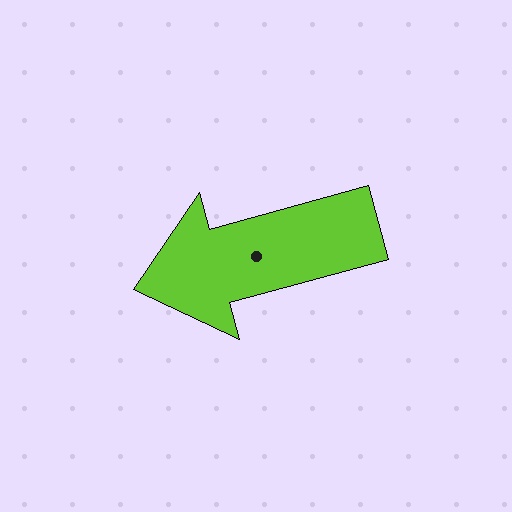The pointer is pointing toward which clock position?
Roughly 8 o'clock.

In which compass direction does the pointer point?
West.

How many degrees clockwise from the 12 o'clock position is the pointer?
Approximately 255 degrees.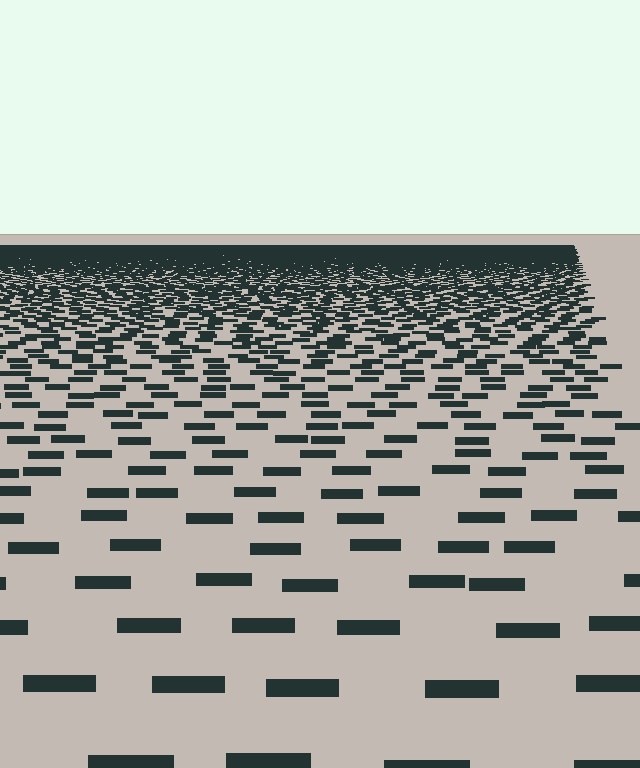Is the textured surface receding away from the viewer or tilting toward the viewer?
The surface is receding away from the viewer. Texture elements get smaller and denser toward the top.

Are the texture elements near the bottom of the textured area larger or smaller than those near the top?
Larger. Near the bottom, elements are closer to the viewer and appear at a bigger on-screen size.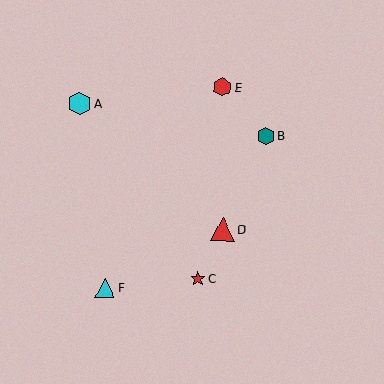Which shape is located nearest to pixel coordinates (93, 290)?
The cyan triangle (labeled F) at (105, 288) is nearest to that location.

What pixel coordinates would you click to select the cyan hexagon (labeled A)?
Click at (80, 104) to select the cyan hexagon A.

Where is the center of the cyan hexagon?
The center of the cyan hexagon is at (80, 104).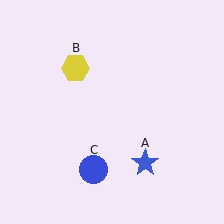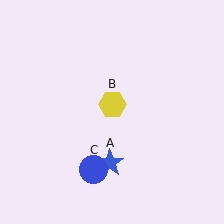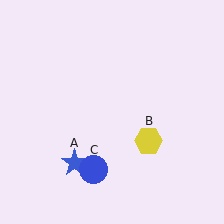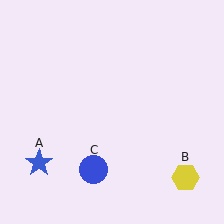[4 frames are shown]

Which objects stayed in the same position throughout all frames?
Blue circle (object C) remained stationary.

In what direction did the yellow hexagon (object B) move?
The yellow hexagon (object B) moved down and to the right.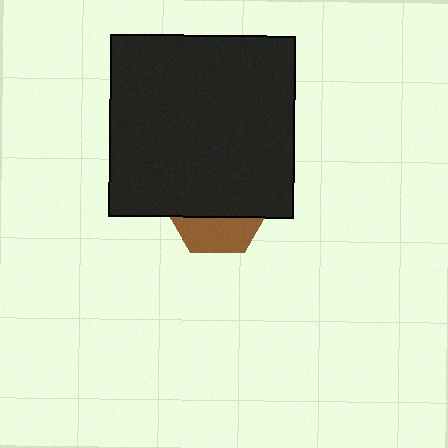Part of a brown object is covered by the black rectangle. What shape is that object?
It is a hexagon.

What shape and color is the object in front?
The object in front is a black rectangle.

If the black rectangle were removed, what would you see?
You would see the complete brown hexagon.